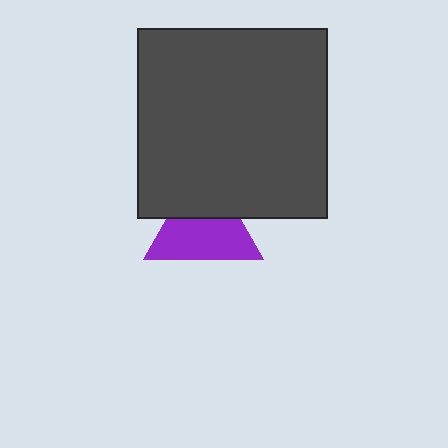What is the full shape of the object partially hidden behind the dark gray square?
The partially hidden object is a purple triangle.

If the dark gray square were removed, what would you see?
You would see the complete purple triangle.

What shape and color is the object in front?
The object in front is a dark gray square.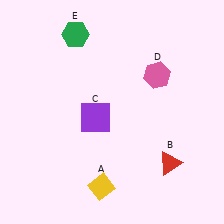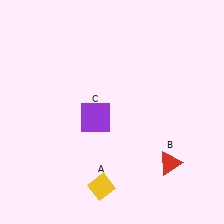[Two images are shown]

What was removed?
The green hexagon (E), the pink hexagon (D) were removed in Image 2.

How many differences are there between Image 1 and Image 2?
There are 2 differences between the two images.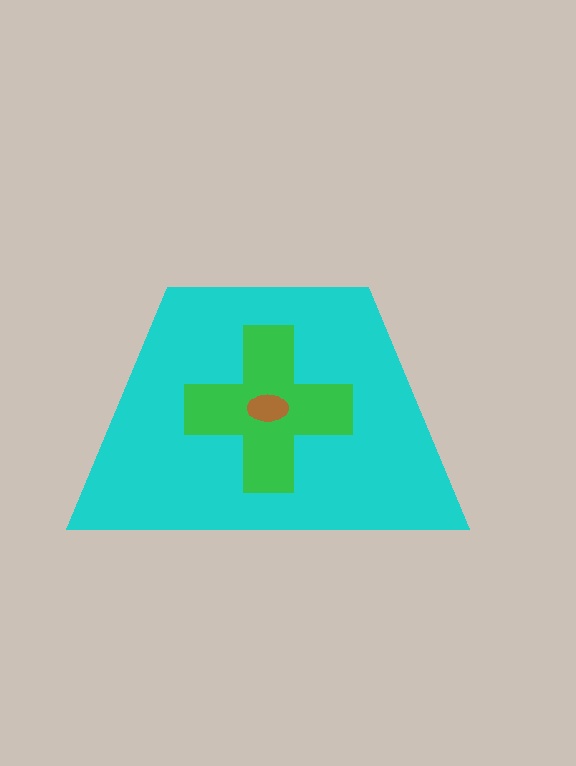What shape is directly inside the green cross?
The brown ellipse.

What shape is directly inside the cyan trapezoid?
The green cross.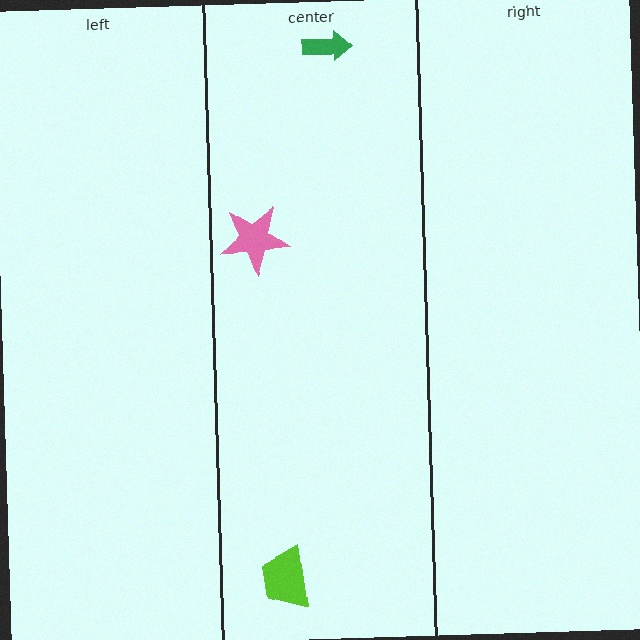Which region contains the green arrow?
The center region.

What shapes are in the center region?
The lime trapezoid, the green arrow, the pink star.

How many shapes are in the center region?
3.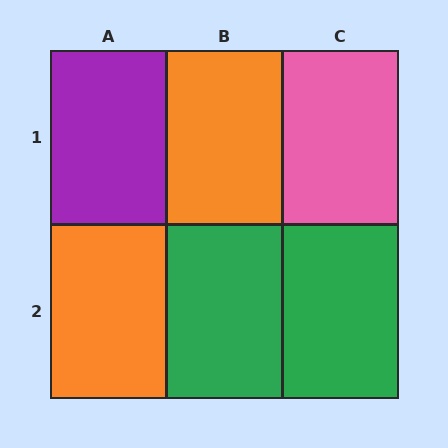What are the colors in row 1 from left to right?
Purple, orange, pink.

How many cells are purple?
1 cell is purple.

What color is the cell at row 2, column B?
Green.